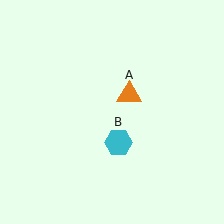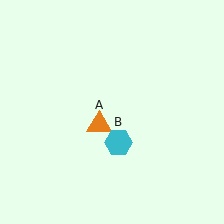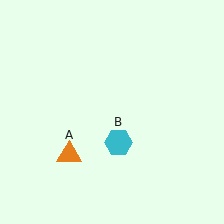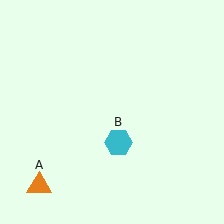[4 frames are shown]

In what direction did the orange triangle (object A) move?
The orange triangle (object A) moved down and to the left.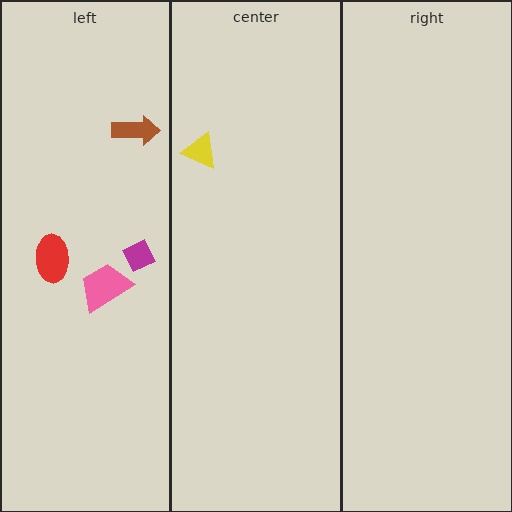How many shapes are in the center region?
1.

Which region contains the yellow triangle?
The center region.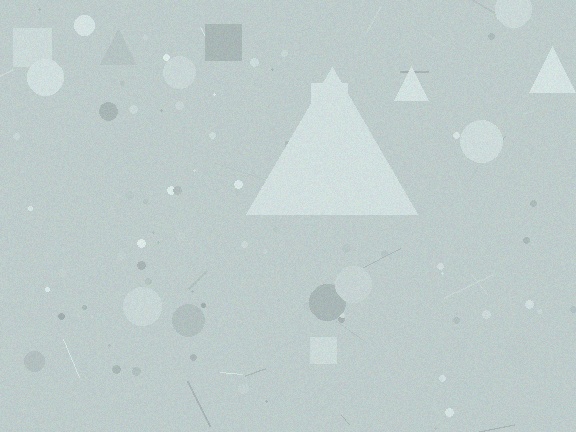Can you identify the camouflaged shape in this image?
The camouflaged shape is a triangle.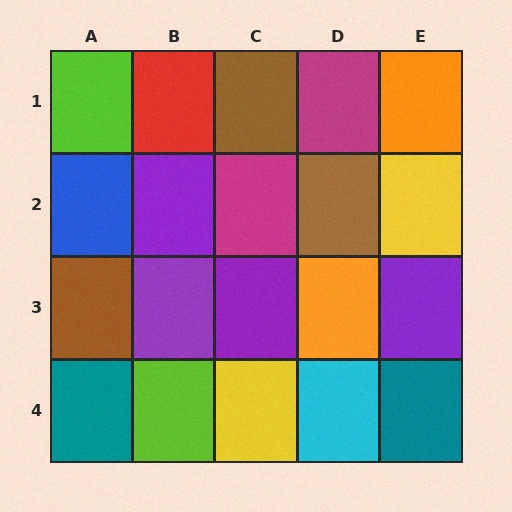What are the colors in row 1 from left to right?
Lime, red, brown, magenta, orange.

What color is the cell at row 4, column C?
Yellow.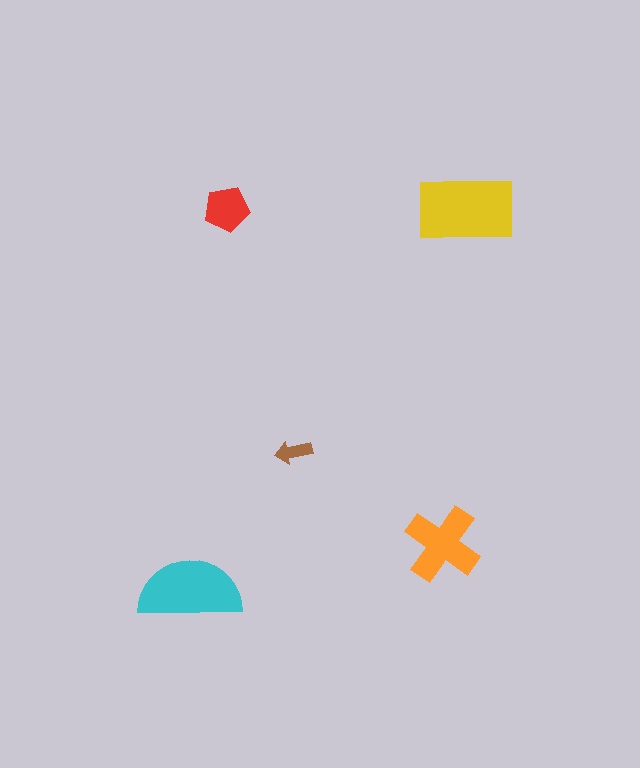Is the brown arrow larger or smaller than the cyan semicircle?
Smaller.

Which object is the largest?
The yellow rectangle.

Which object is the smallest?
The brown arrow.